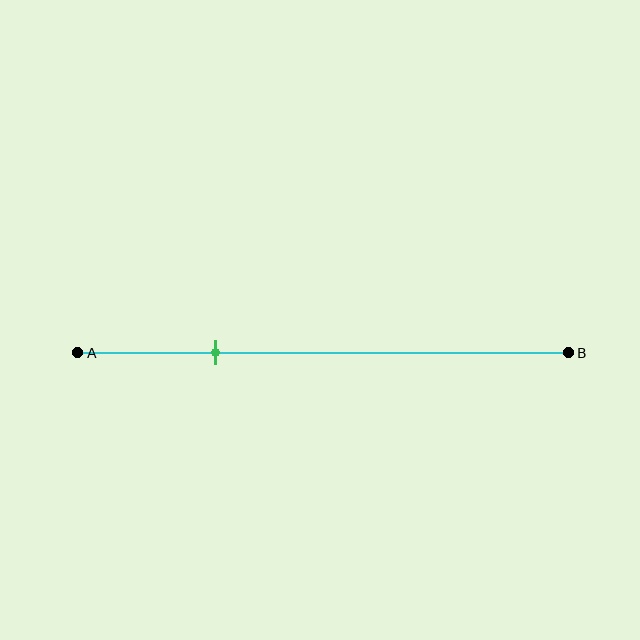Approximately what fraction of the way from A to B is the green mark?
The green mark is approximately 30% of the way from A to B.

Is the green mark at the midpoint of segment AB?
No, the mark is at about 30% from A, not at the 50% midpoint.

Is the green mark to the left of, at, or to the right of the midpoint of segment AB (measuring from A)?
The green mark is to the left of the midpoint of segment AB.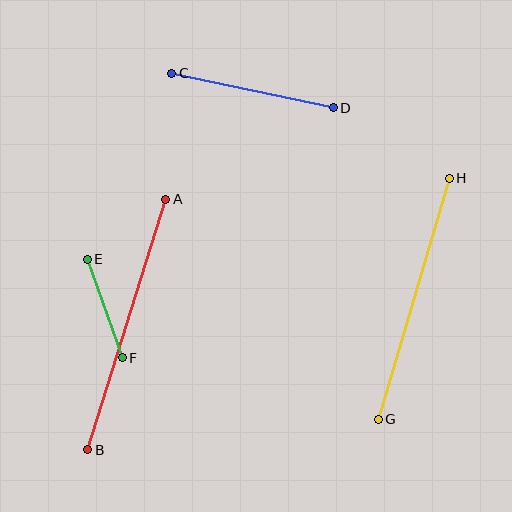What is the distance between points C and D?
The distance is approximately 165 pixels.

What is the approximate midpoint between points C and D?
The midpoint is at approximately (253, 91) pixels.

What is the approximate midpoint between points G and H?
The midpoint is at approximately (414, 299) pixels.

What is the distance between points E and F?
The distance is approximately 105 pixels.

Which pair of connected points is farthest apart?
Points A and B are farthest apart.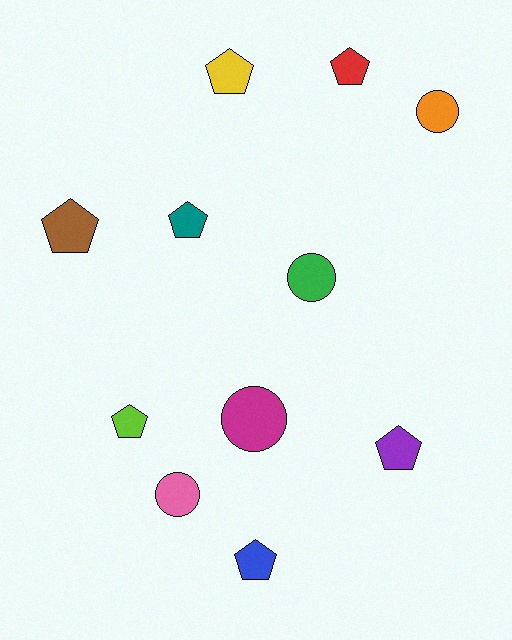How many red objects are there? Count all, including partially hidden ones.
There is 1 red object.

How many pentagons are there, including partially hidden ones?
There are 7 pentagons.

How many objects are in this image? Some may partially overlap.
There are 11 objects.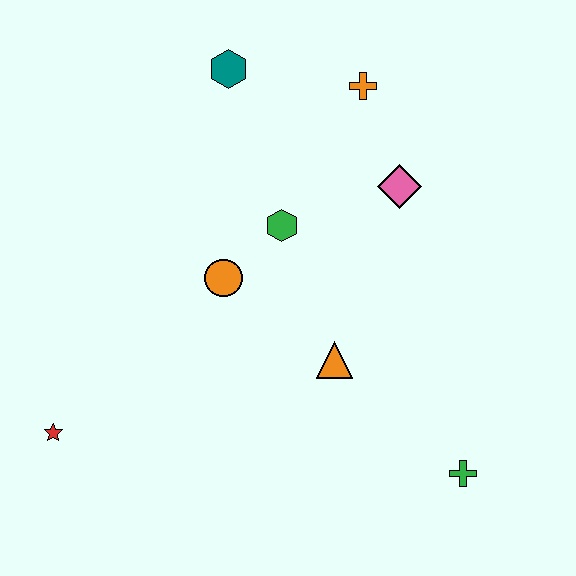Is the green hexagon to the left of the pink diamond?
Yes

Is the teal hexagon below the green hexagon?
No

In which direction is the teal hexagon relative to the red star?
The teal hexagon is above the red star.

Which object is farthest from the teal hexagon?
The green cross is farthest from the teal hexagon.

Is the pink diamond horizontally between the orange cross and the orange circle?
No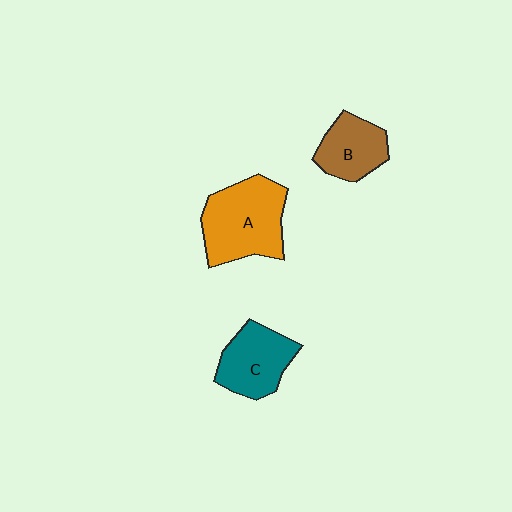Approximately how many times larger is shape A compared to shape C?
Approximately 1.4 times.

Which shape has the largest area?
Shape A (orange).